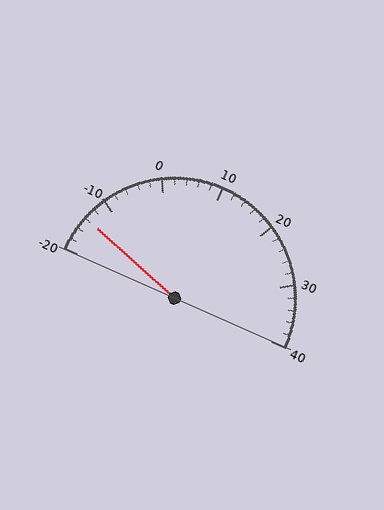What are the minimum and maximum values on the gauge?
The gauge ranges from -20 to 40.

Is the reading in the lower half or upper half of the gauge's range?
The reading is in the lower half of the range (-20 to 40).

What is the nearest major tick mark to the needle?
The nearest major tick mark is -10.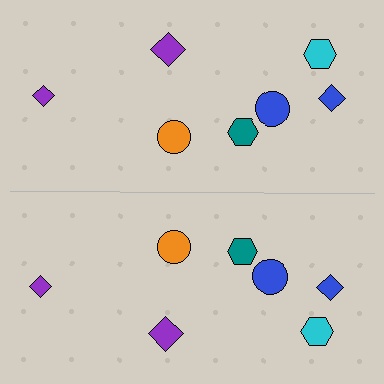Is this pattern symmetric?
Yes, this pattern has bilateral (reflection) symmetry.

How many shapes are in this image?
There are 14 shapes in this image.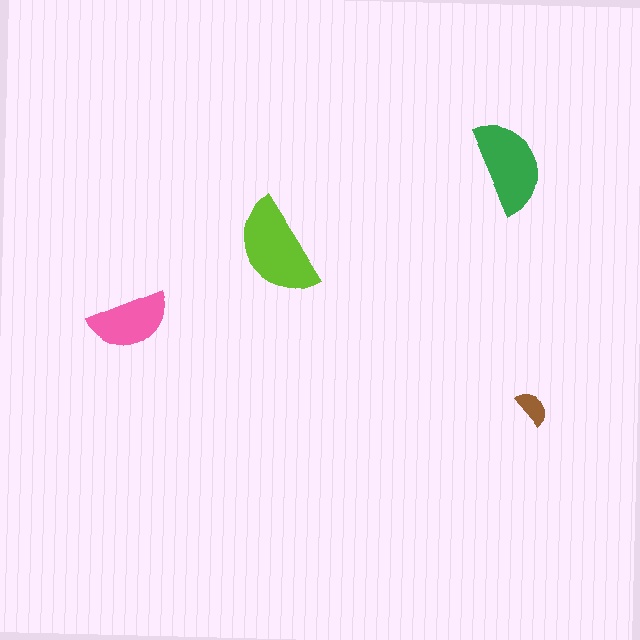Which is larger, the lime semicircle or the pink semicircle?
The lime one.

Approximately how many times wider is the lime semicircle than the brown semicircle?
About 3 times wider.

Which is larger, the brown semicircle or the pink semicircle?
The pink one.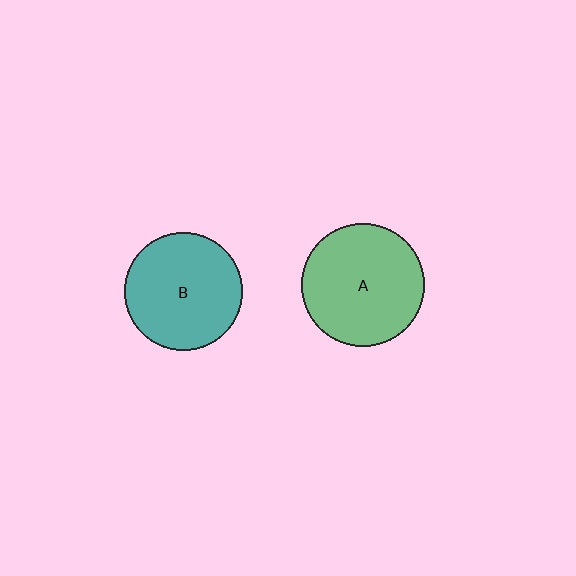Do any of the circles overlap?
No, none of the circles overlap.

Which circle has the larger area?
Circle A (green).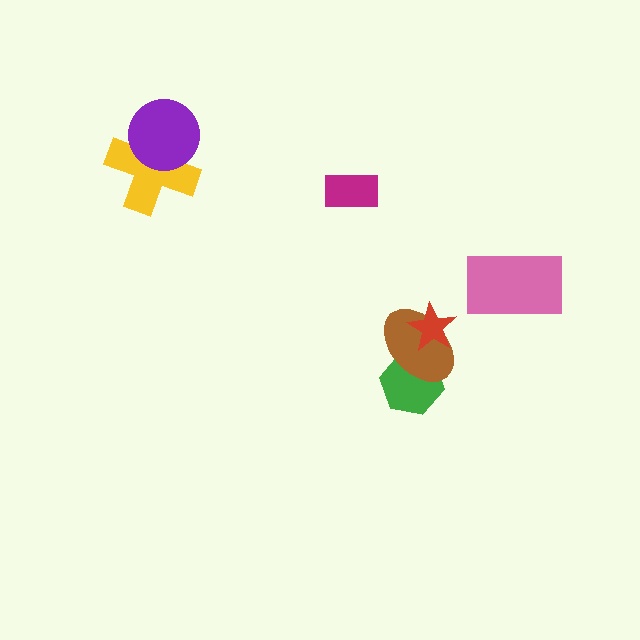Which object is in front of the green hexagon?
The brown ellipse is in front of the green hexagon.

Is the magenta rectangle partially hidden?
No, no other shape covers it.